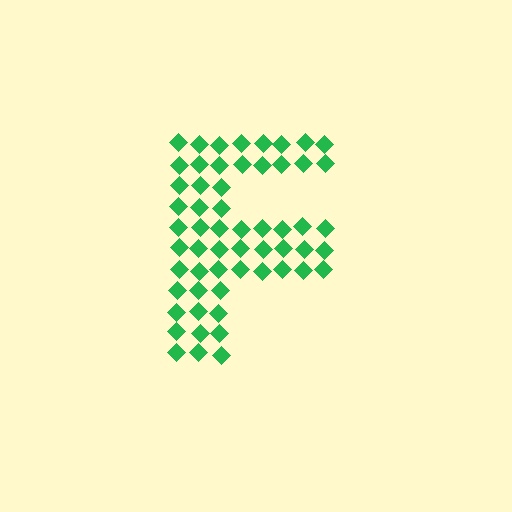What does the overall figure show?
The overall figure shows the letter F.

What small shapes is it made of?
It is made of small diamonds.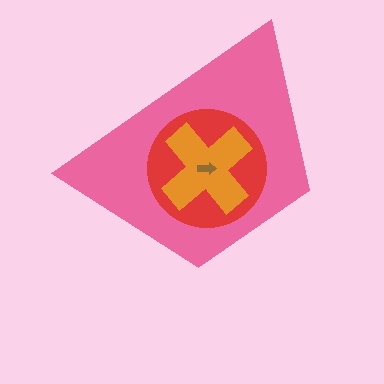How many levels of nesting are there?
4.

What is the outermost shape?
The pink trapezoid.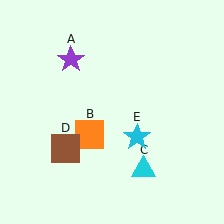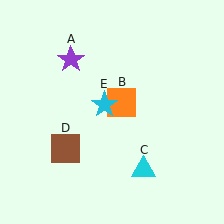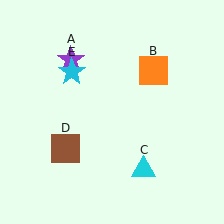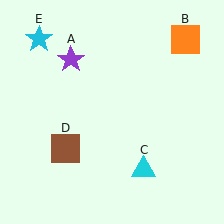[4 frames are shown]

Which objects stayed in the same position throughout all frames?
Purple star (object A) and cyan triangle (object C) and brown square (object D) remained stationary.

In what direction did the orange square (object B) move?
The orange square (object B) moved up and to the right.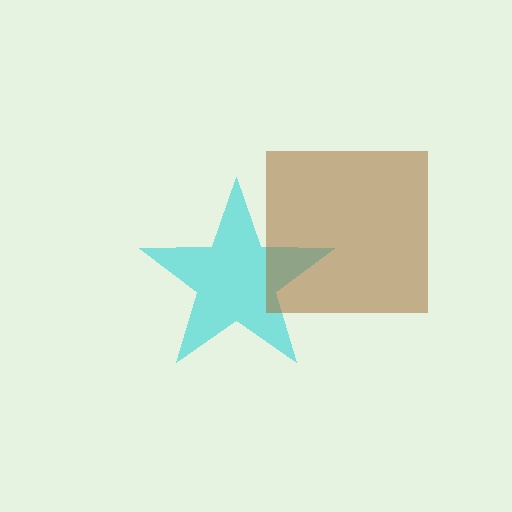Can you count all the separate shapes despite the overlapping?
Yes, there are 2 separate shapes.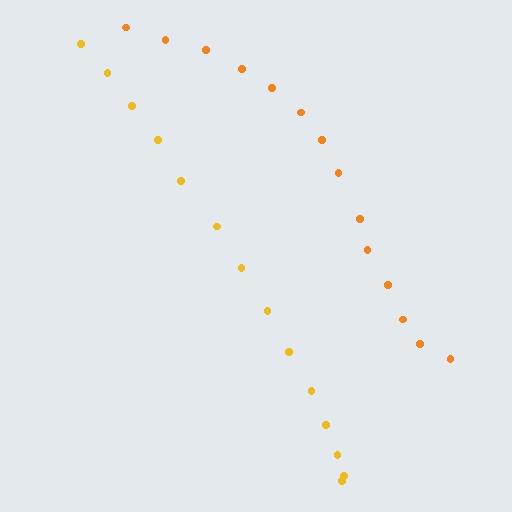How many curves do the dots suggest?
There are 2 distinct paths.